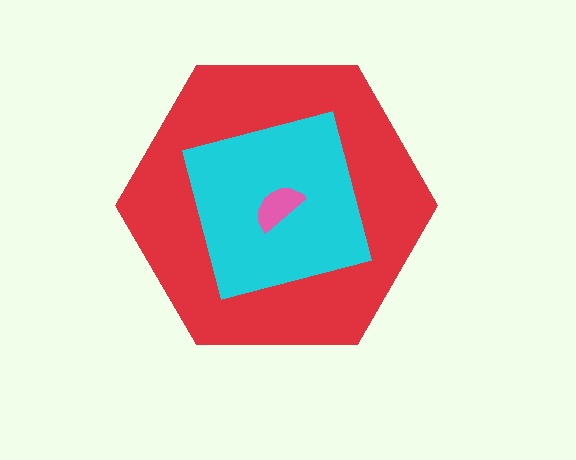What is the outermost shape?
The red hexagon.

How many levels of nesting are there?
3.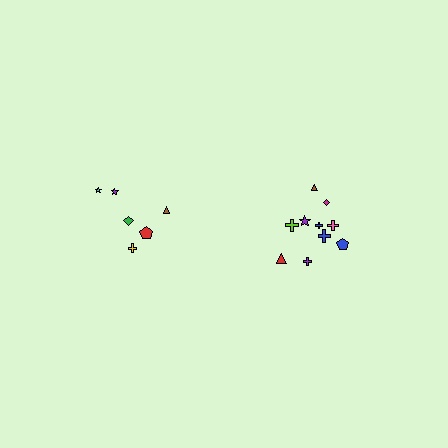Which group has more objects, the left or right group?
The right group.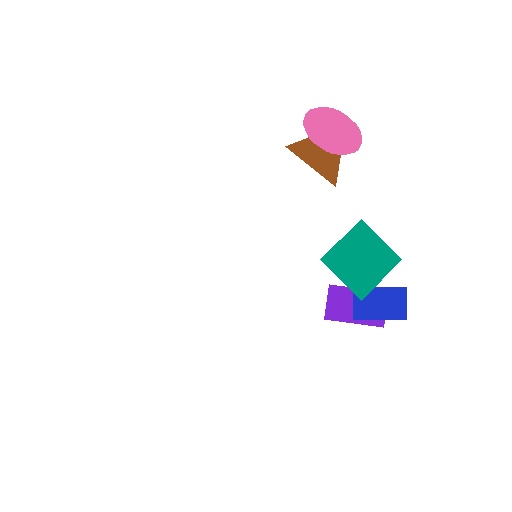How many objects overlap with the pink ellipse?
1 object overlaps with the pink ellipse.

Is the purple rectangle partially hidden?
Yes, it is partially covered by another shape.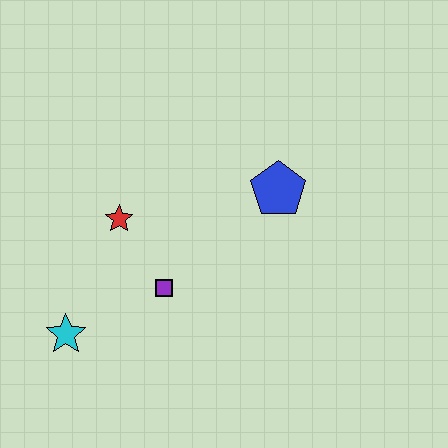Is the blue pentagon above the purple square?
Yes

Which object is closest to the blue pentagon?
The purple square is closest to the blue pentagon.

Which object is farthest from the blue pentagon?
The cyan star is farthest from the blue pentagon.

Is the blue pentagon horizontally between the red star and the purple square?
No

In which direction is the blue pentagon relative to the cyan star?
The blue pentagon is to the right of the cyan star.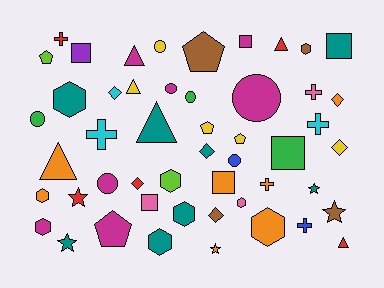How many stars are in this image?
There are 5 stars.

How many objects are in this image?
There are 50 objects.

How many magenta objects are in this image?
There are 7 magenta objects.